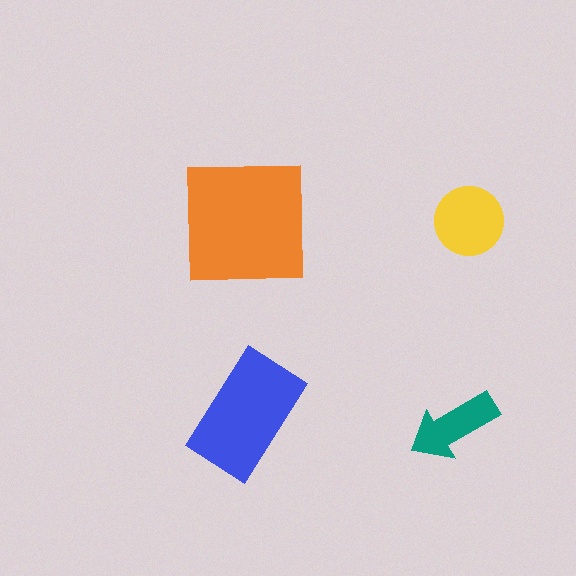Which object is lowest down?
The teal arrow is bottommost.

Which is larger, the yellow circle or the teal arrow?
The yellow circle.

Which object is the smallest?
The teal arrow.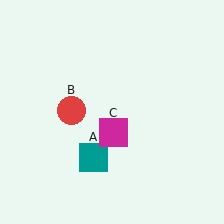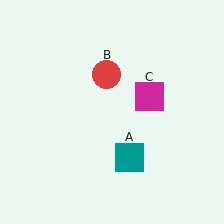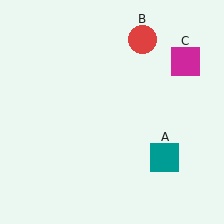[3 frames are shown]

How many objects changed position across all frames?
3 objects changed position: teal square (object A), red circle (object B), magenta square (object C).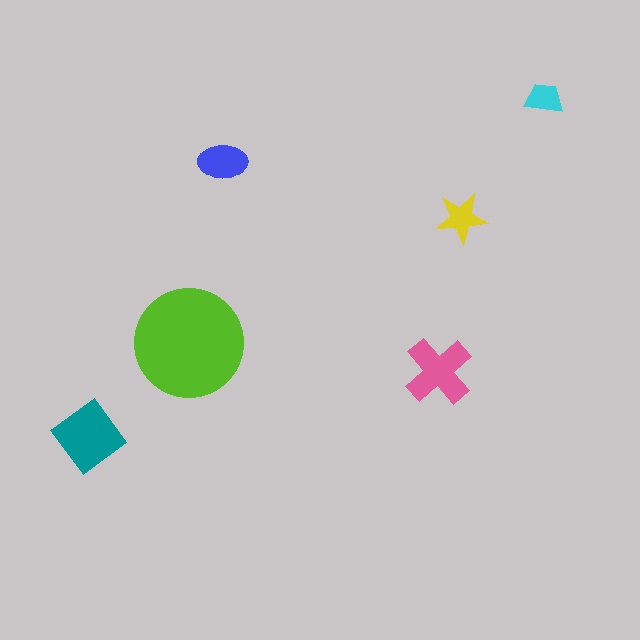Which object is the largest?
The lime circle.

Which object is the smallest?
The cyan trapezoid.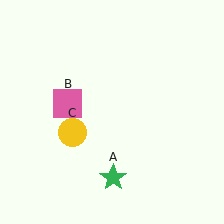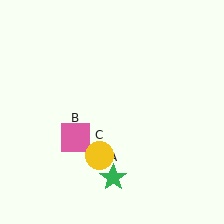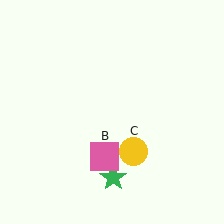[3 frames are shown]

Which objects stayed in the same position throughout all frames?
Green star (object A) remained stationary.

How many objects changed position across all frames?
2 objects changed position: pink square (object B), yellow circle (object C).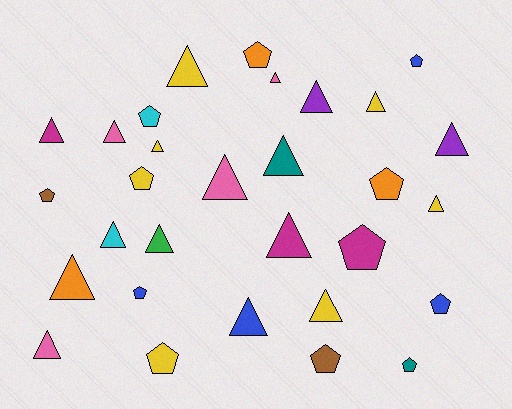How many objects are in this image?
There are 30 objects.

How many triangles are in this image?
There are 18 triangles.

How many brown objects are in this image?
There are 2 brown objects.